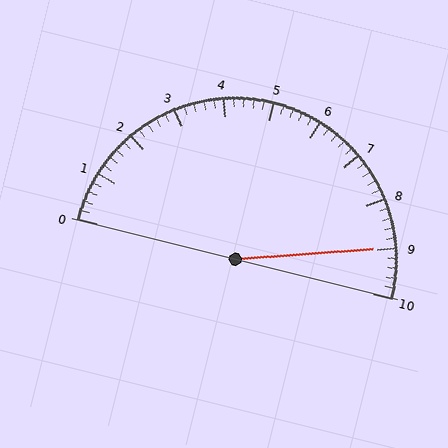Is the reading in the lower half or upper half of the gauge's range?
The reading is in the upper half of the range (0 to 10).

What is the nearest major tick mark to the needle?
The nearest major tick mark is 9.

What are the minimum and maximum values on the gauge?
The gauge ranges from 0 to 10.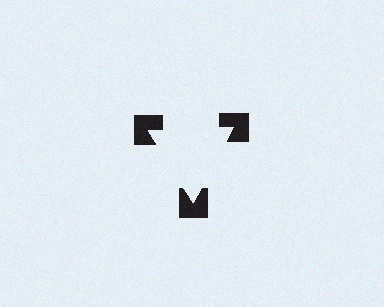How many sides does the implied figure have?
3 sides.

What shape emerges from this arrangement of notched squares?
An illusory triangle — its edges are inferred from the aligned wedge cuts in the notched squares, not physically drawn.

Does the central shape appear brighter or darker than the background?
It typically appears slightly brighter than the background, even though no actual brightness change is drawn.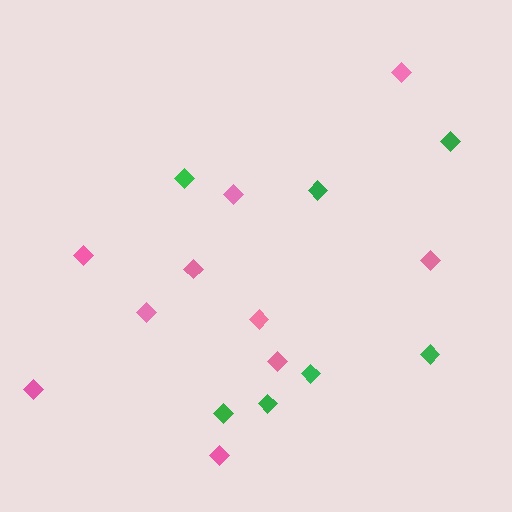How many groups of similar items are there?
There are 2 groups: one group of pink diamonds (10) and one group of green diamonds (7).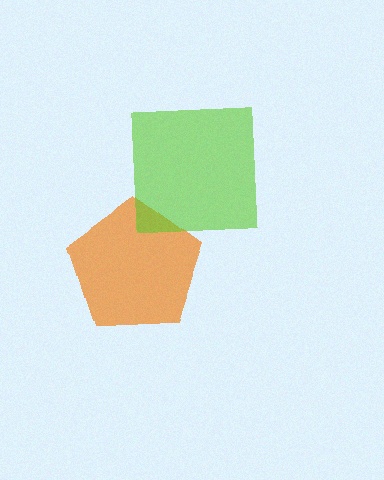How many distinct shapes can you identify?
There are 2 distinct shapes: an orange pentagon, a lime square.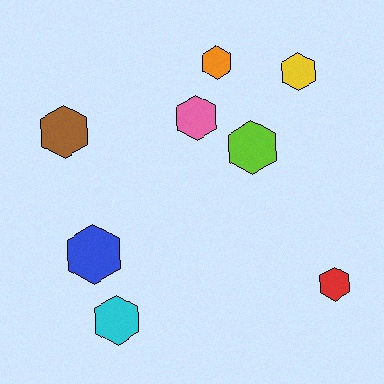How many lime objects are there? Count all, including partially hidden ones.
There is 1 lime object.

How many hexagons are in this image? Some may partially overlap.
There are 8 hexagons.